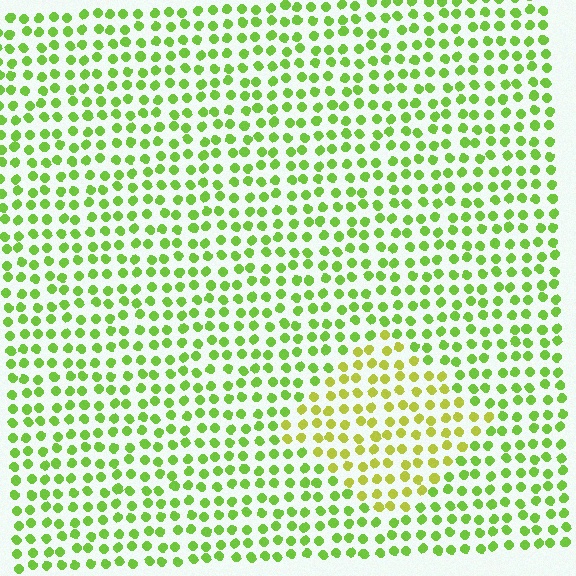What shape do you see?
I see a diamond.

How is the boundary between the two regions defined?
The boundary is defined purely by a slight shift in hue (about 30 degrees). Spacing, size, and orientation are identical on both sides.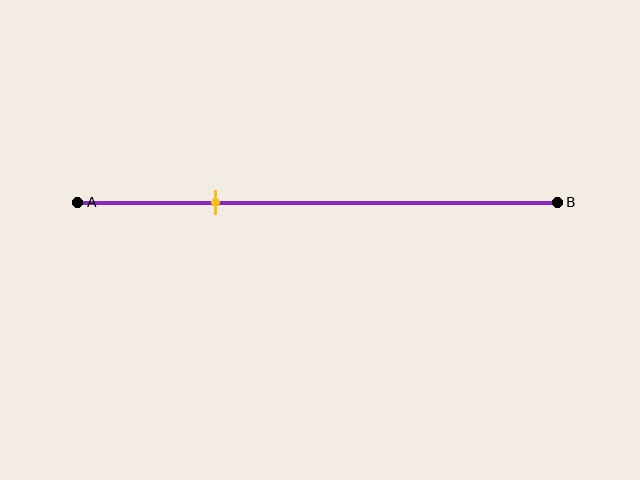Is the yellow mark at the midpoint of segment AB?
No, the mark is at about 30% from A, not at the 50% midpoint.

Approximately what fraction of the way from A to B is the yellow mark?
The yellow mark is approximately 30% of the way from A to B.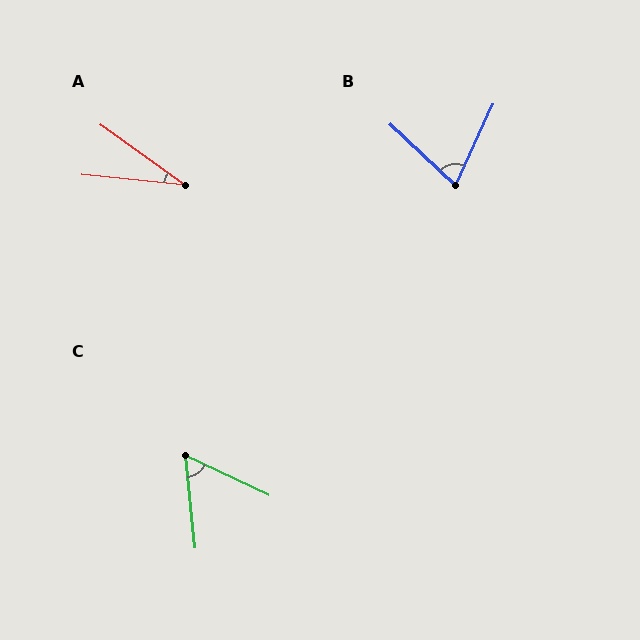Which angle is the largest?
B, at approximately 71 degrees.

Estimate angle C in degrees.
Approximately 59 degrees.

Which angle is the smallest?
A, at approximately 30 degrees.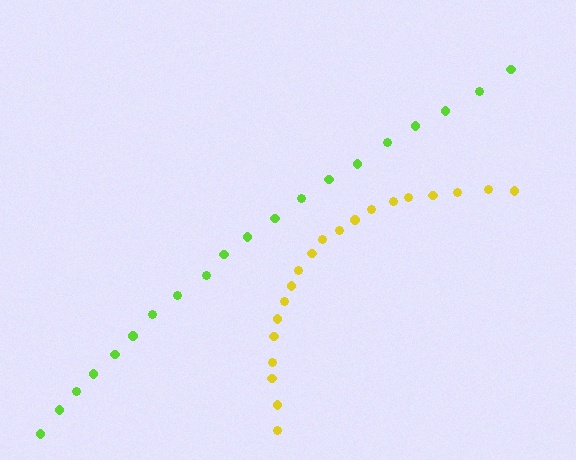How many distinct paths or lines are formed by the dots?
There are 2 distinct paths.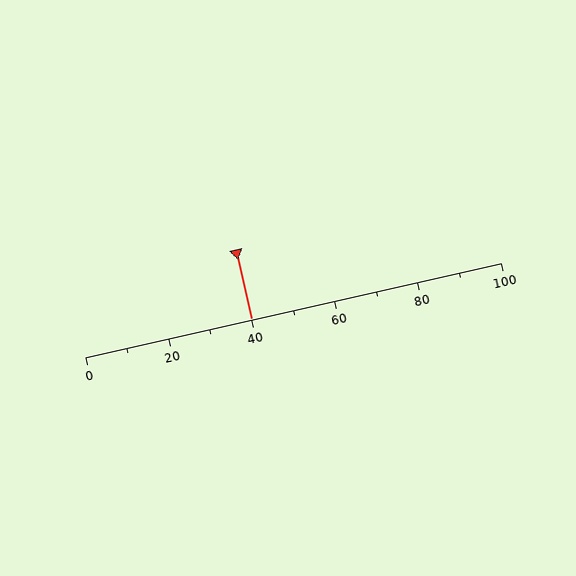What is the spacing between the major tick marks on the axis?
The major ticks are spaced 20 apart.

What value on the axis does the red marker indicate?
The marker indicates approximately 40.